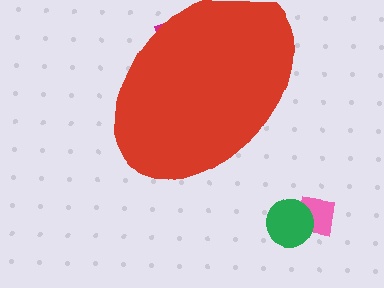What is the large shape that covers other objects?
A red ellipse.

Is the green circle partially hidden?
No, the green circle is fully visible.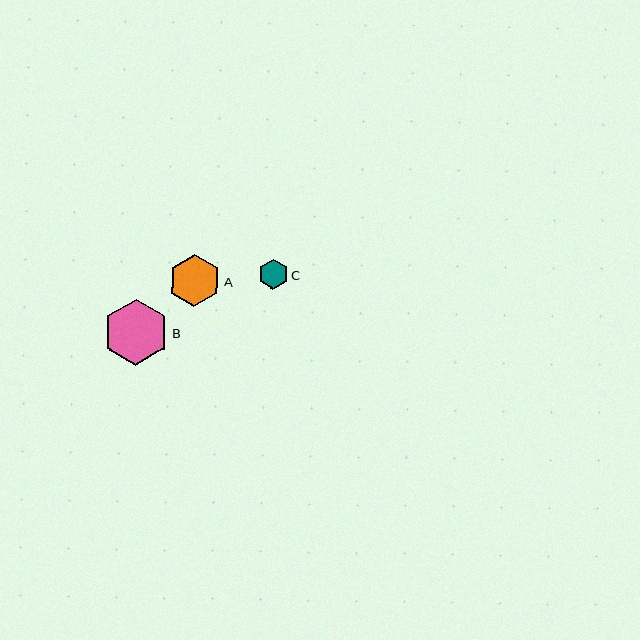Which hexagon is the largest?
Hexagon B is the largest with a size of approximately 66 pixels.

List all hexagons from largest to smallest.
From largest to smallest: B, A, C.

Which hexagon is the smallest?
Hexagon C is the smallest with a size of approximately 30 pixels.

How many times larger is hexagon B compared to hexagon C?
Hexagon B is approximately 2.2 times the size of hexagon C.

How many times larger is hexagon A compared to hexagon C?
Hexagon A is approximately 1.7 times the size of hexagon C.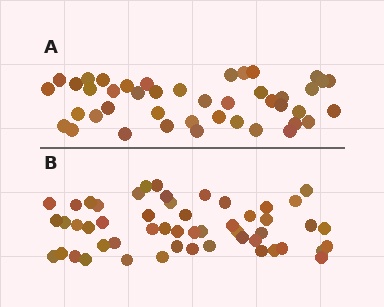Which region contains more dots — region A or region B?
Region B (the bottom region) has more dots.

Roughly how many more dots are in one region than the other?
Region B has roughly 8 or so more dots than region A.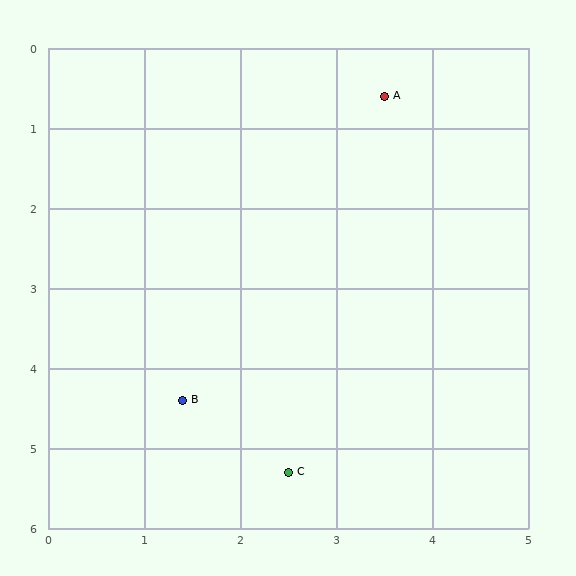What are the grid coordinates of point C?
Point C is at approximately (2.5, 5.3).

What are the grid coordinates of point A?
Point A is at approximately (3.5, 0.6).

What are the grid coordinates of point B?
Point B is at approximately (1.4, 4.4).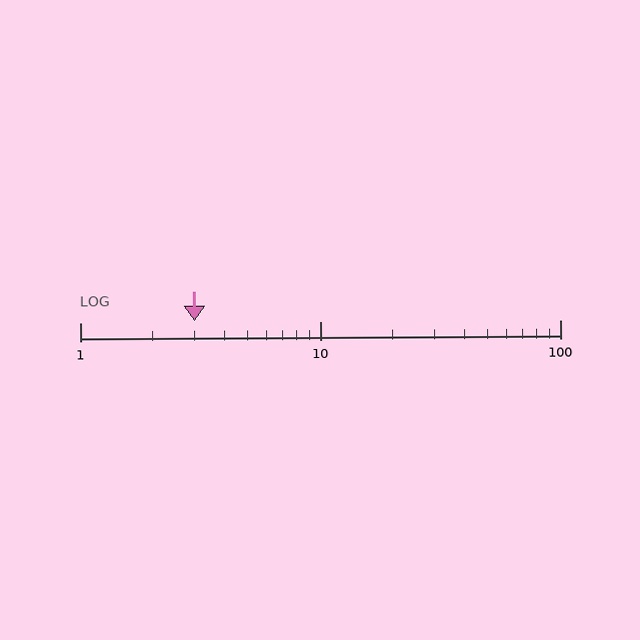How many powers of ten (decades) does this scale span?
The scale spans 2 decades, from 1 to 100.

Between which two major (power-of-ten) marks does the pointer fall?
The pointer is between 1 and 10.